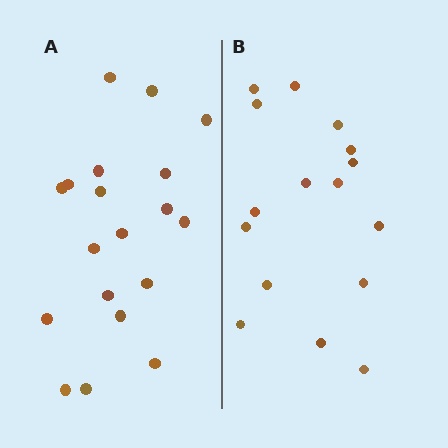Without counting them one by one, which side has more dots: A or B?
Region A (the left region) has more dots.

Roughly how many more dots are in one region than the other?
Region A has just a few more — roughly 2 or 3 more dots than region B.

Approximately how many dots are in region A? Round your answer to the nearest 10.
About 20 dots. (The exact count is 19, which rounds to 20.)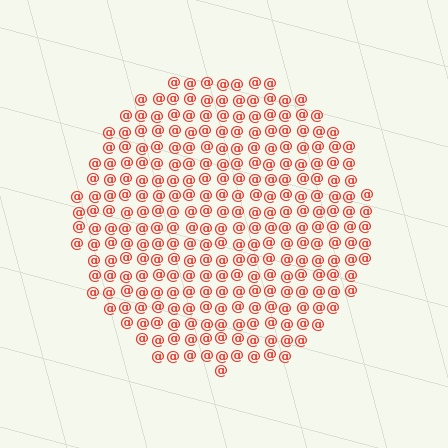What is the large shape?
The large shape is a circle.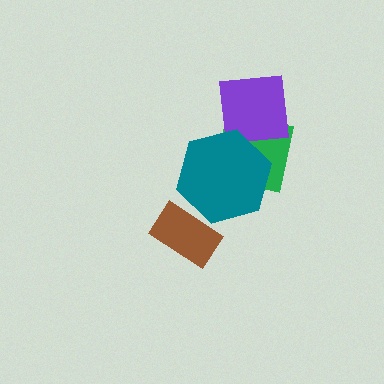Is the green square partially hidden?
Yes, it is partially covered by another shape.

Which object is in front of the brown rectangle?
The teal hexagon is in front of the brown rectangle.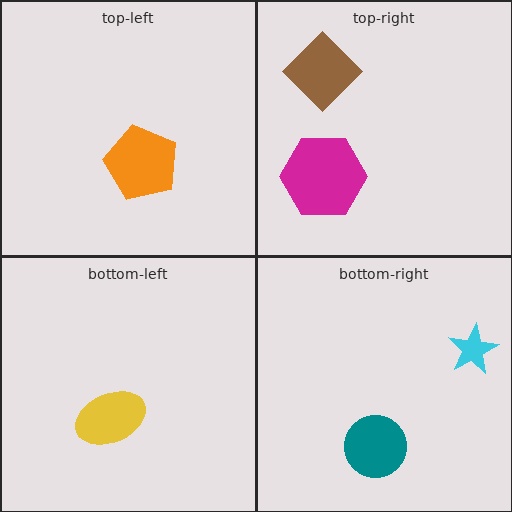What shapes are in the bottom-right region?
The cyan star, the teal circle.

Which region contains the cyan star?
The bottom-right region.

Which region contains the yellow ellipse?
The bottom-left region.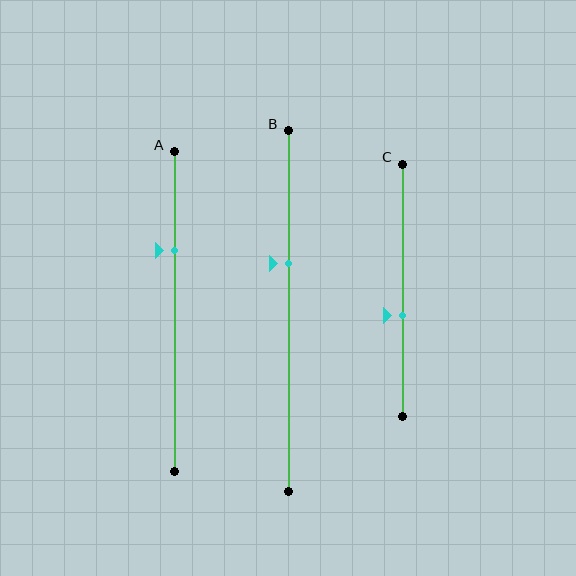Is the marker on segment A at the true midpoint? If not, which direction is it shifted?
No, the marker on segment A is shifted upward by about 19% of the segment length.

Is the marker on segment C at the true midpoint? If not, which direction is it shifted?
No, the marker on segment C is shifted downward by about 10% of the segment length.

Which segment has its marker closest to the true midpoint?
Segment C has its marker closest to the true midpoint.